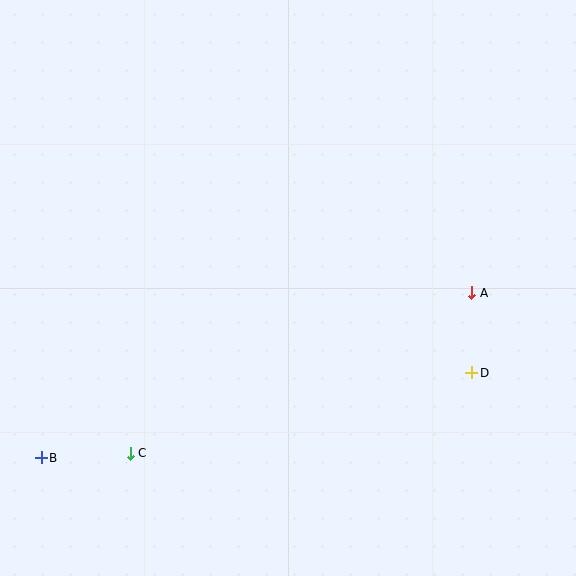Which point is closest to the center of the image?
Point A at (472, 293) is closest to the center.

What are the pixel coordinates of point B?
Point B is at (41, 458).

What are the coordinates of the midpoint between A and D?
The midpoint between A and D is at (472, 333).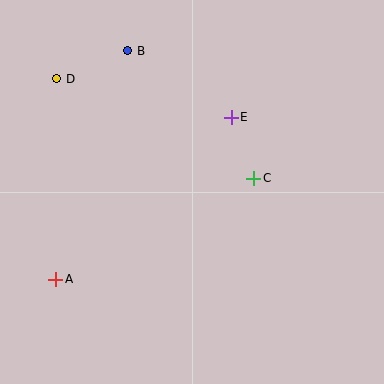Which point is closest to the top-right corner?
Point E is closest to the top-right corner.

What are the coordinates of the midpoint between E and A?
The midpoint between E and A is at (143, 198).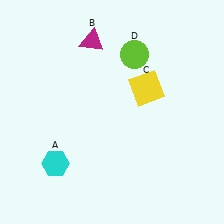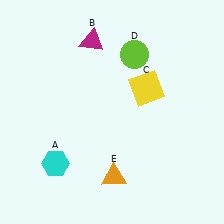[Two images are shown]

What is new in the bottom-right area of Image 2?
An orange triangle (E) was added in the bottom-right area of Image 2.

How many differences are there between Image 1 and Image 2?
There is 1 difference between the two images.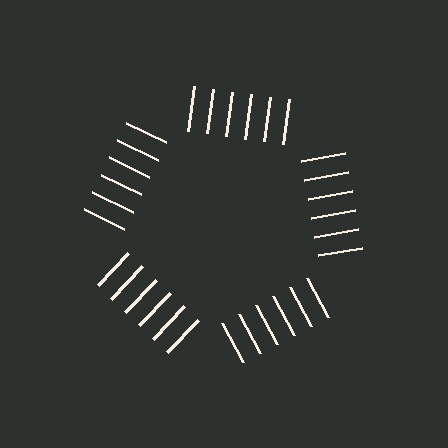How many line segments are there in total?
30 — 6 along each of the 5 edges.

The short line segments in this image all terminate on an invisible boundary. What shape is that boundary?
An illusory pentagon — the line segments terminate on its edges but no continuous stroke is drawn.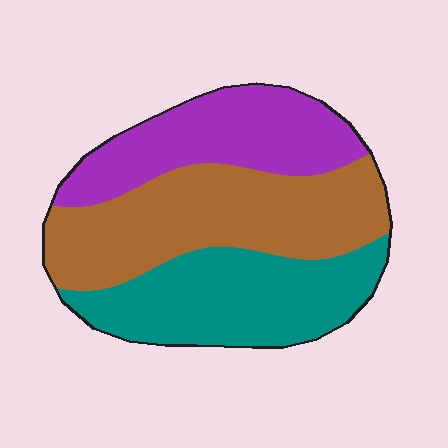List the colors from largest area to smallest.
From largest to smallest: brown, teal, purple.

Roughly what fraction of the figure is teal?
Teal covers about 35% of the figure.